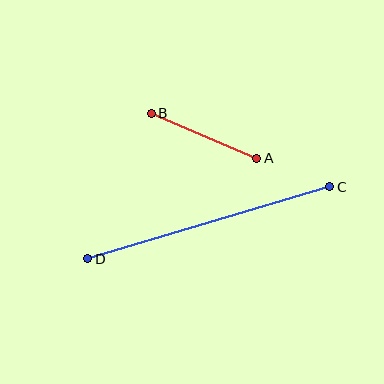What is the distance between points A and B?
The distance is approximately 115 pixels.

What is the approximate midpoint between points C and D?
The midpoint is at approximately (209, 223) pixels.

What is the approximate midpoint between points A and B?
The midpoint is at approximately (204, 136) pixels.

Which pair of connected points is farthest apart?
Points C and D are farthest apart.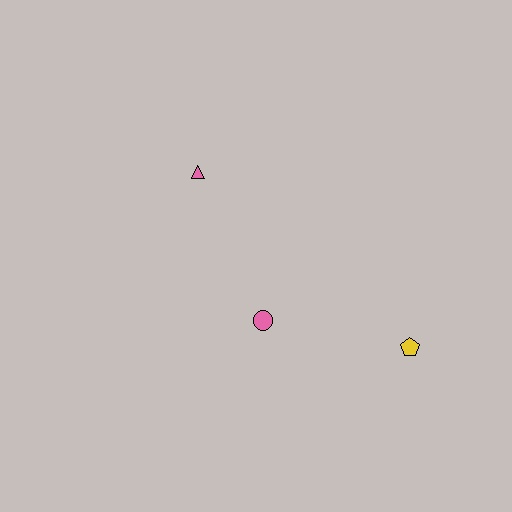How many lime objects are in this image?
There are no lime objects.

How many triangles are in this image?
There is 1 triangle.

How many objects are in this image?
There are 3 objects.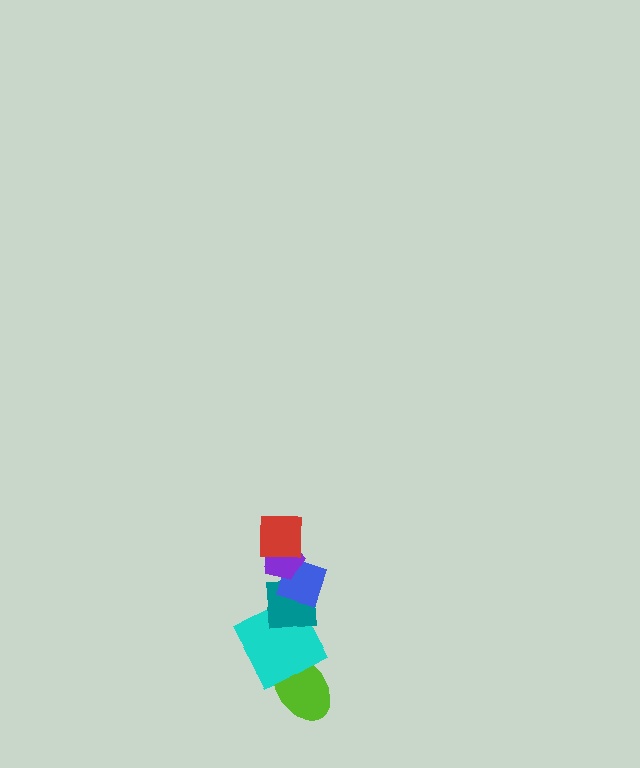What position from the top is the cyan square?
The cyan square is 5th from the top.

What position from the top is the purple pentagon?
The purple pentagon is 2nd from the top.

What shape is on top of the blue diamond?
The purple pentagon is on top of the blue diamond.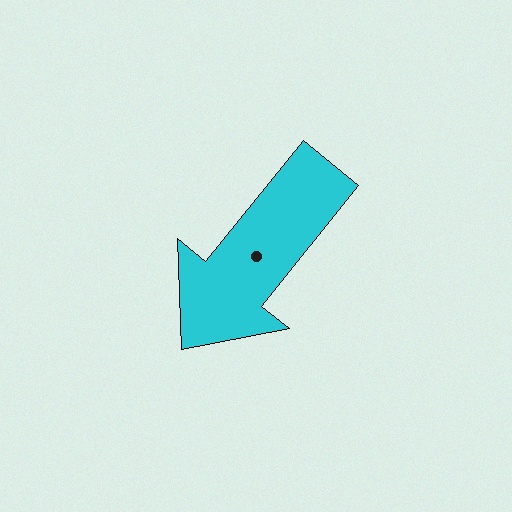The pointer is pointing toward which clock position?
Roughly 7 o'clock.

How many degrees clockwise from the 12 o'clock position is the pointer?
Approximately 219 degrees.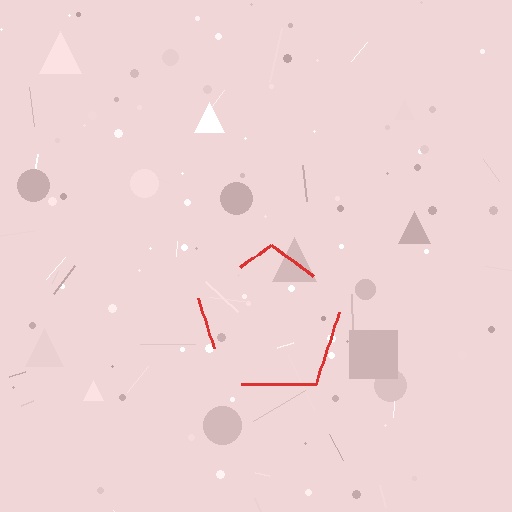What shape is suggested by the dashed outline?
The dashed outline suggests a pentagon.